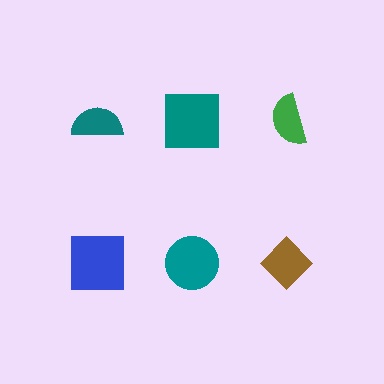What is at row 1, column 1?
A teal semicircle.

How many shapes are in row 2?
3 shapes.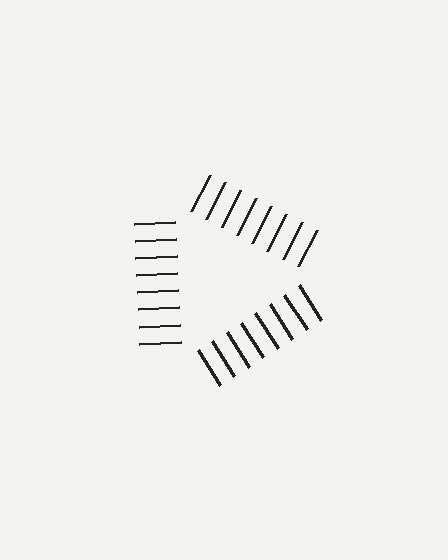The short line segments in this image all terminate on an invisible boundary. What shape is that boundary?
An illusory triangle — the line segments terminate on its edges but no continuous stroke is drawn.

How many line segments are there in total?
24 — 8 along each of the 3 edges.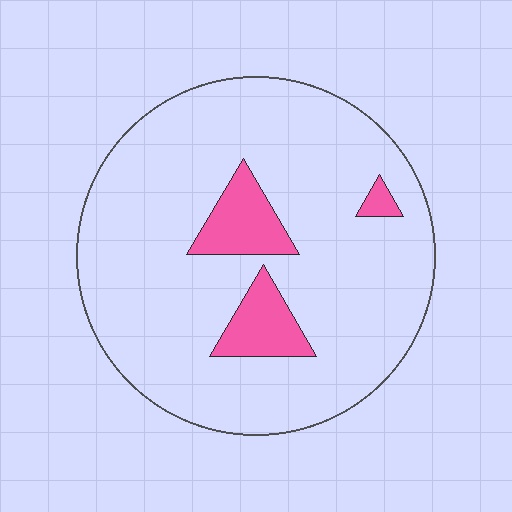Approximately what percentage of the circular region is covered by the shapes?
Approximately 10%.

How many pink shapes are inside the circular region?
3.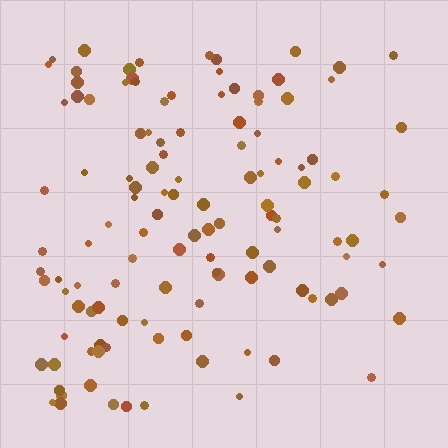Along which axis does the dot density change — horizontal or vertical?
Horizontal.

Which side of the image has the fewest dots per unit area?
The right.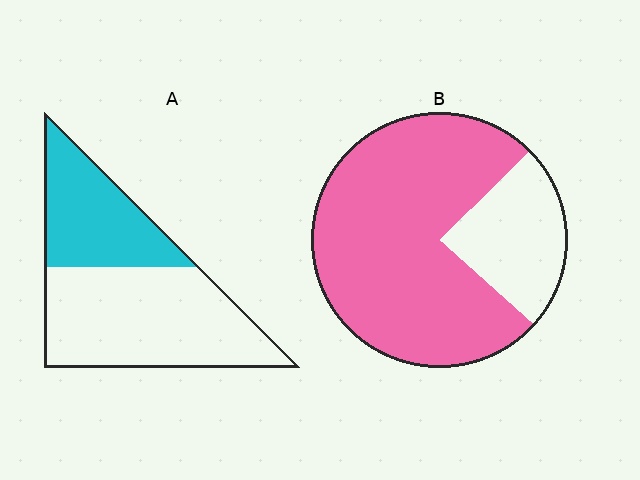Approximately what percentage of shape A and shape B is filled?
A is approximately 35% and B is approximately 75%.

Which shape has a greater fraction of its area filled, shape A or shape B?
Shape B.